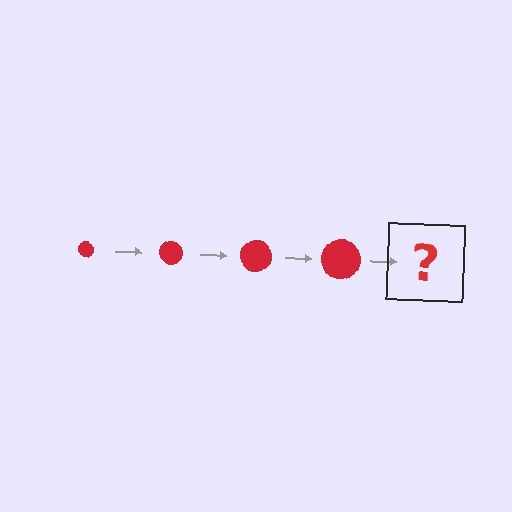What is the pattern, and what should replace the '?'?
The pattern is that the circle gets progressively larger each step. The '?' should be a red circle, larger than the previous one.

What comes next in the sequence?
The next element should be a red circle, larger than the previous one.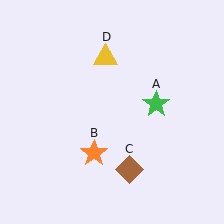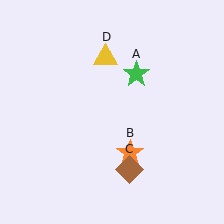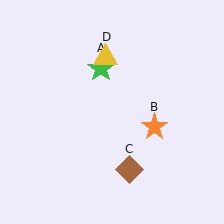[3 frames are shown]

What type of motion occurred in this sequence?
The green star (object A), orange star (object B) rotated counterclockwise around the center of the scene.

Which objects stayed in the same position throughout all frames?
Brown diamond (object C) and yellow triangle (object D) remained stationary.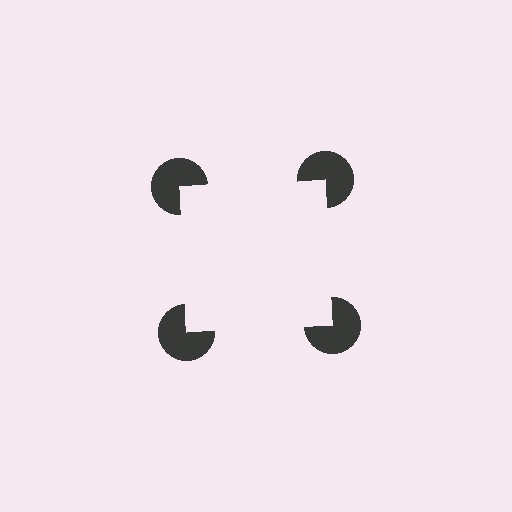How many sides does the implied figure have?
4 sides.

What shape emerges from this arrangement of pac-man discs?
An illusory square — its edges are inferred from the aligned wedge cuts in the pac-man discs, not physically drawn.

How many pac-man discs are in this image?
There are 4 — one at each vertex of the illusory square.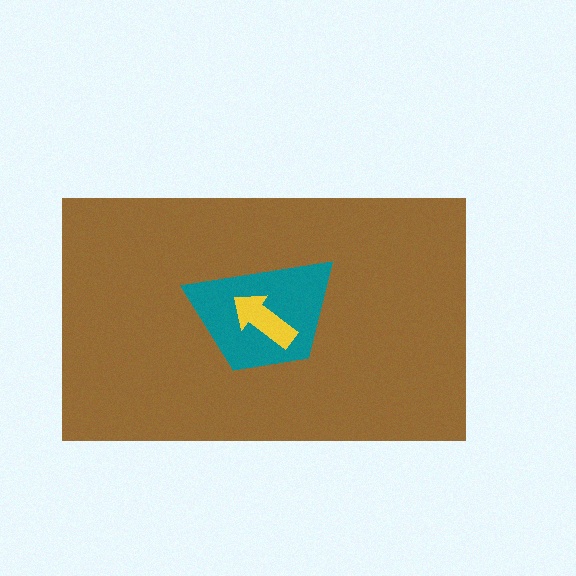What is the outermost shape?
The brown rectangle.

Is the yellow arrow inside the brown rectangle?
Yes.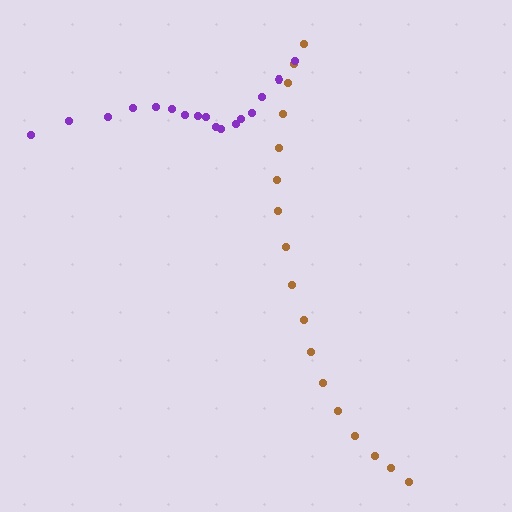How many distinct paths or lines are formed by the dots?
There are 2 distinct paths.